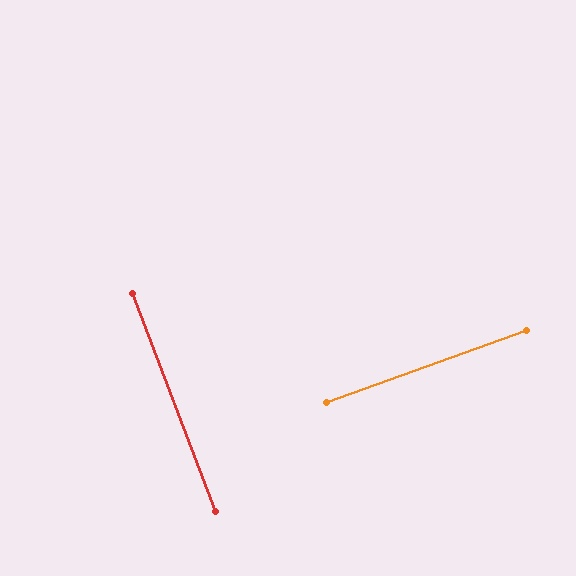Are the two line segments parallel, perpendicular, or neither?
Perpendicular — they meet at approximately 89°.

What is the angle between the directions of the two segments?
Approximately 89 degrees.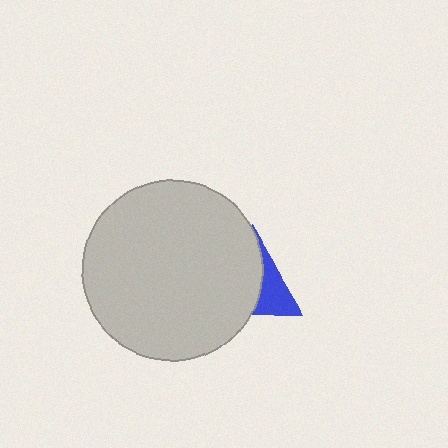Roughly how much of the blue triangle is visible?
A small part of it is visible (roughly 34%).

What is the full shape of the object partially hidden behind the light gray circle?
The partially hidden object is a blue triangle.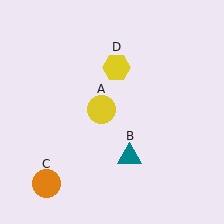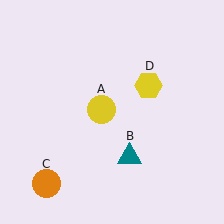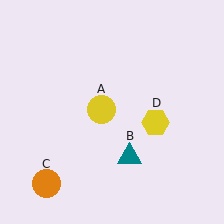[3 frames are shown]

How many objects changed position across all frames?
1 object changed position: yellow hexagon (object D).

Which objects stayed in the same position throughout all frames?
Yellow circle (object A) and teal triangle (object B) and orange circle (object C) remained stationary.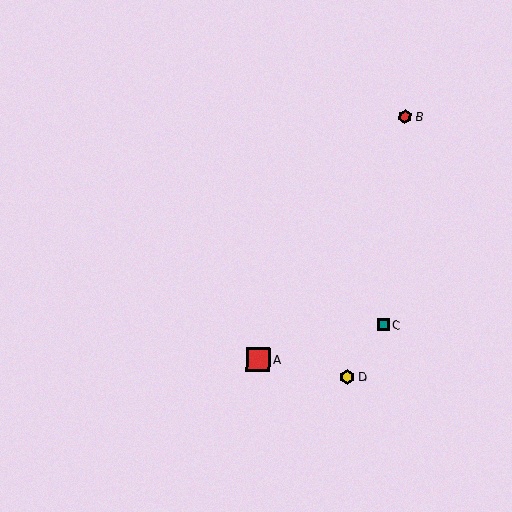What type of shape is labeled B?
Shape B is a red hexagon.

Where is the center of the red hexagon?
The center of the red hexagon is at (405, 116).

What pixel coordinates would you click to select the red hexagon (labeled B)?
Click at (405, 116) to select the red hexagon B.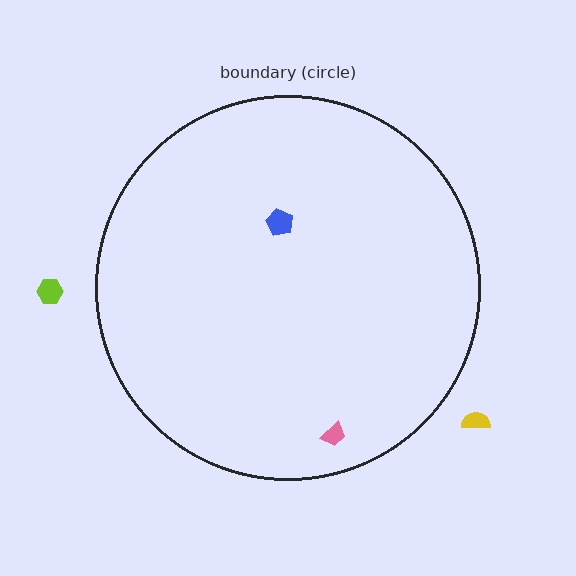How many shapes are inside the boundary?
2 inside, 2 outside.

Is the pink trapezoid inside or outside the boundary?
Inside.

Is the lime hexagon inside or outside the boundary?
Outside.